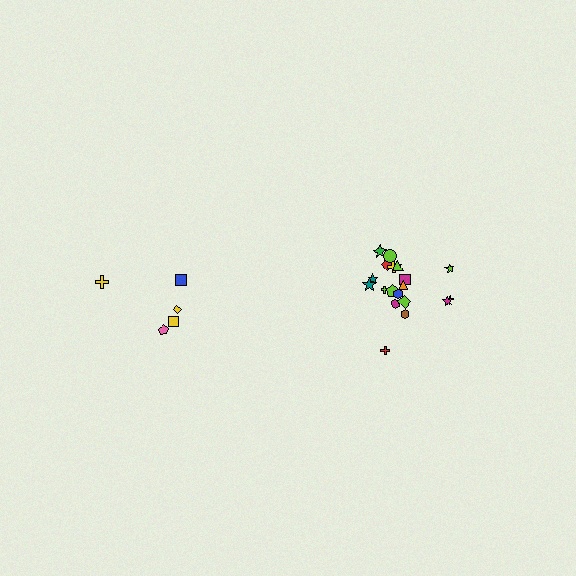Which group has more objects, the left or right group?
The right group.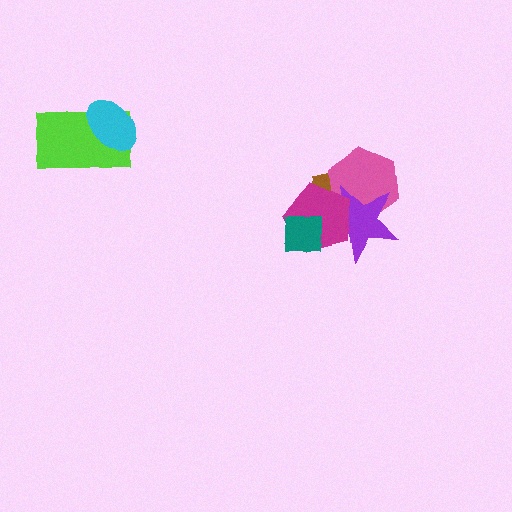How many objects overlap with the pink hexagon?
3 objects overlap with the pink hexagon.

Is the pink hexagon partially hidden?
Yes, it is partially covered by another shape.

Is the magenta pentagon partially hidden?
Yes, it is partially covered by another shape.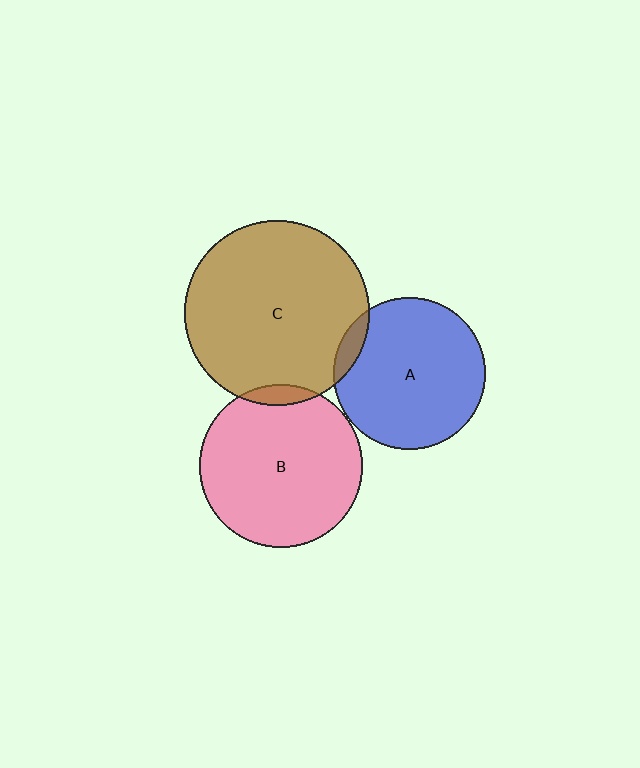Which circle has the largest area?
Circle C (brown).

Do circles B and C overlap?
Yes.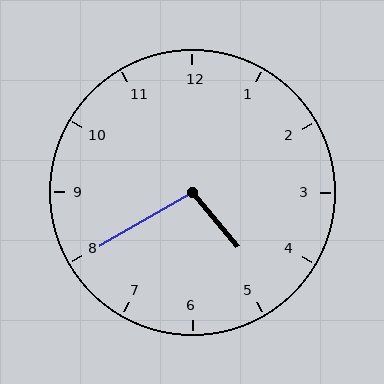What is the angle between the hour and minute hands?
Approximately 100 degrees.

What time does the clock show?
4:40.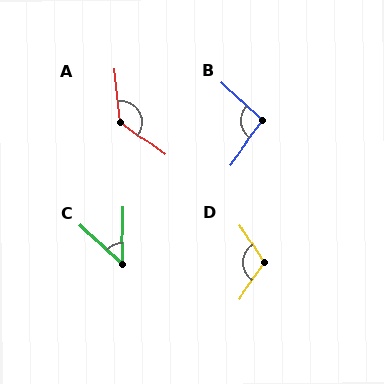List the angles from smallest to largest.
C (48°), B (97°), D (113°), A (132°).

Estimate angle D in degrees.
Approximately 113 degrees.